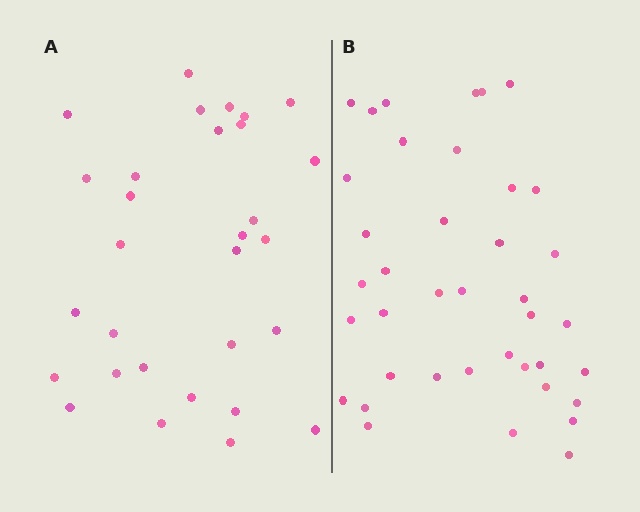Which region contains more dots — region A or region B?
Region B (the right region) has more dots.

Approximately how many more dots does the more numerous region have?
Region B has roughly 8 or so more dots than region A.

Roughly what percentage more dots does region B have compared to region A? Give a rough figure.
About 30% more.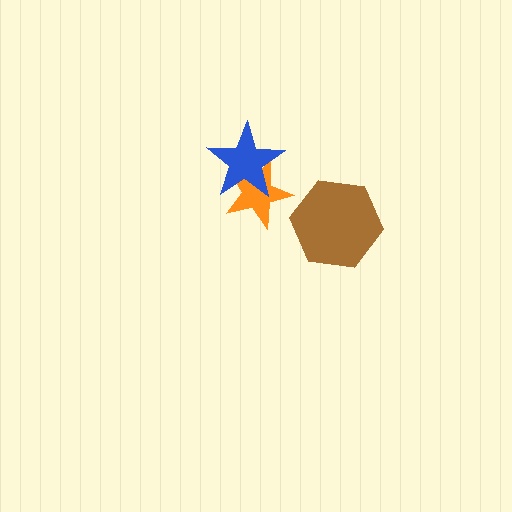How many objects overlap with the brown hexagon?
0 objects overlap with the brown hexagon.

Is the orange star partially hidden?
Yes, it is partially covered by another shape.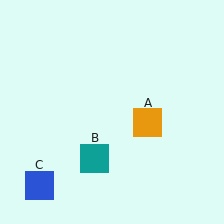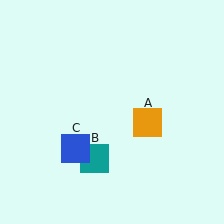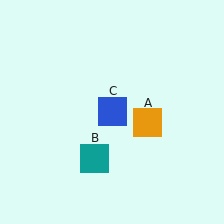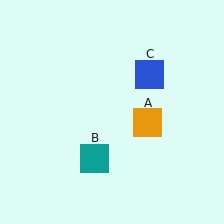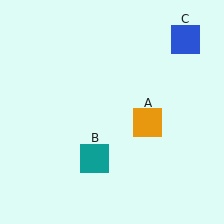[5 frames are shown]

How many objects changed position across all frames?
1 object changed position: blue square (object C).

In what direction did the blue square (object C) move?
The blue square (object C) moved up and to the right.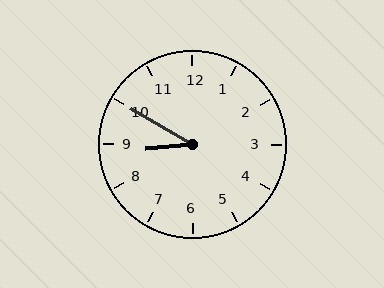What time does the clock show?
8:50.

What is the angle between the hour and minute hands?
Approximately 35 degrees.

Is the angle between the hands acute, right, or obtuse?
It is acute.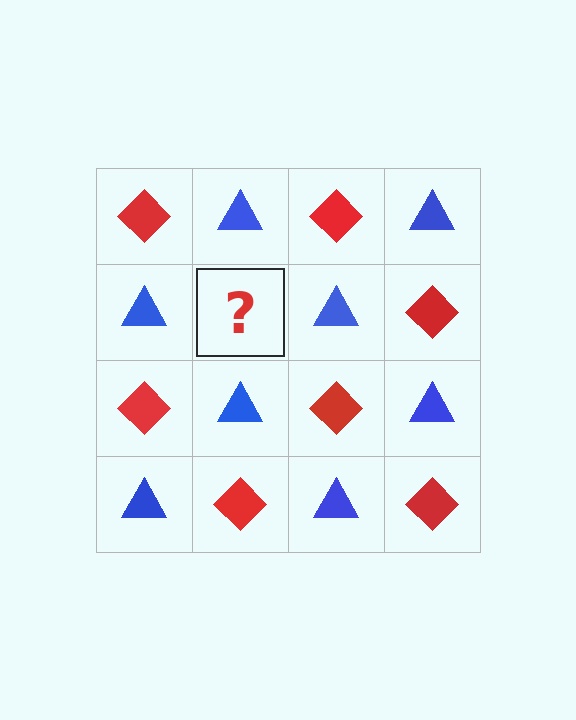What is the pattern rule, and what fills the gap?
The rule is that it alternates red diamond and blue triangle in a checkerboard pattern. The gap should be filled with a red diamond.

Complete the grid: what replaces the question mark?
The question mark should be replaced with a red diamond.